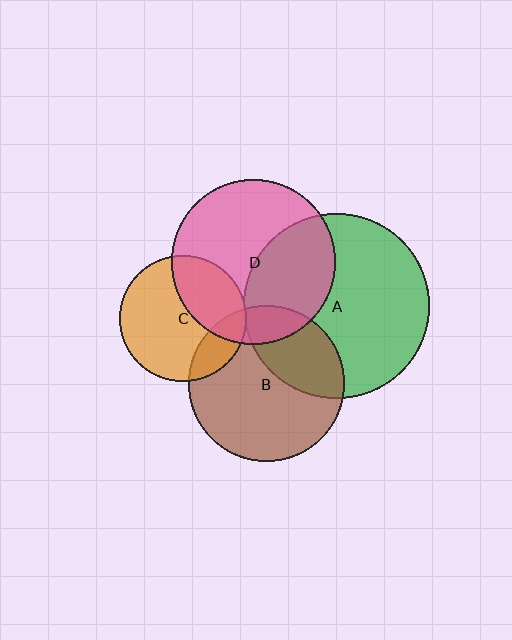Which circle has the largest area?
Circle A (green).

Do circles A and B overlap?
Yes.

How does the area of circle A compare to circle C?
Approximately 2.1 times.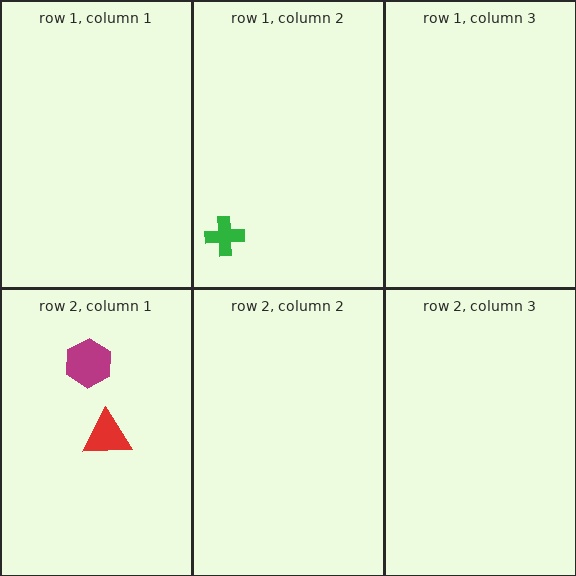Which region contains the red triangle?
The row 2, column 1 region.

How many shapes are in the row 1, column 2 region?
1.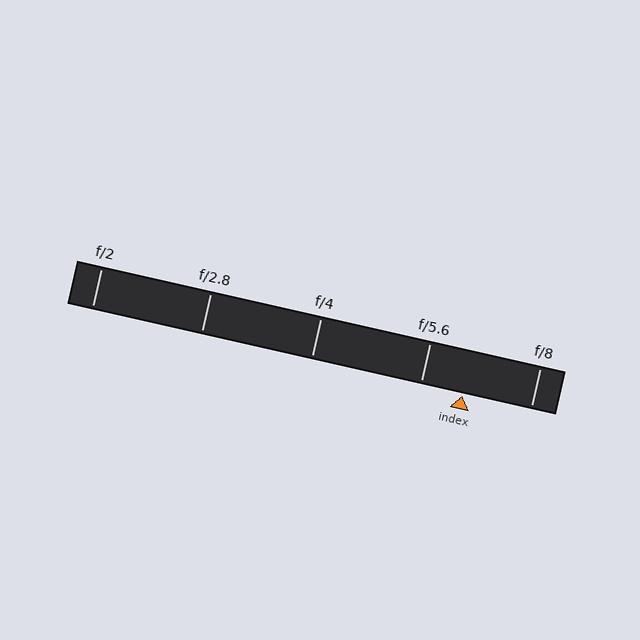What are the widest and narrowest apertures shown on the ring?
The widest aperture shown is f/2 and the narrowest is f/8.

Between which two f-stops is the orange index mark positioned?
The index mark is between f/5.6 and f/8.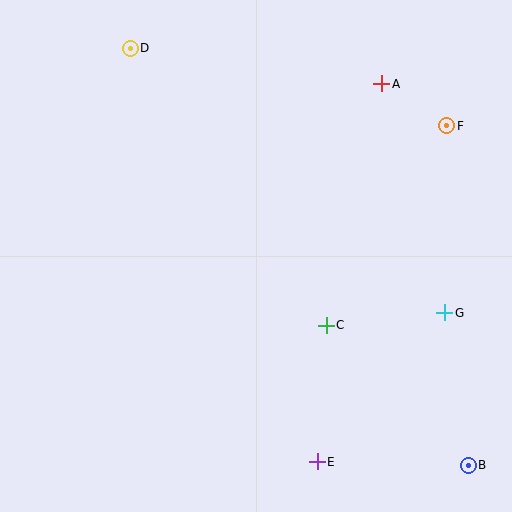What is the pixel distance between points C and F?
The distance between C and F is 233 pixels.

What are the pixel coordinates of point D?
Point D is at (130, 48).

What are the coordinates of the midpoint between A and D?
The midpoint between A and D is at (256, 66).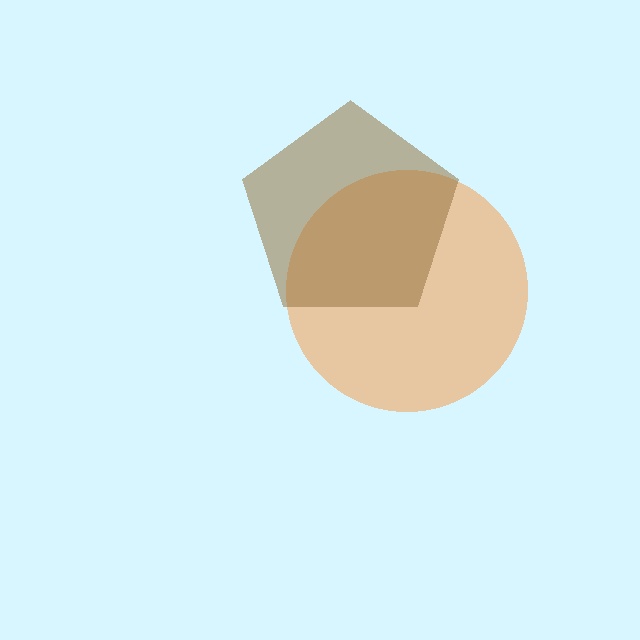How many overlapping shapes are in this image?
There are 2 overlapping shapes in the image.